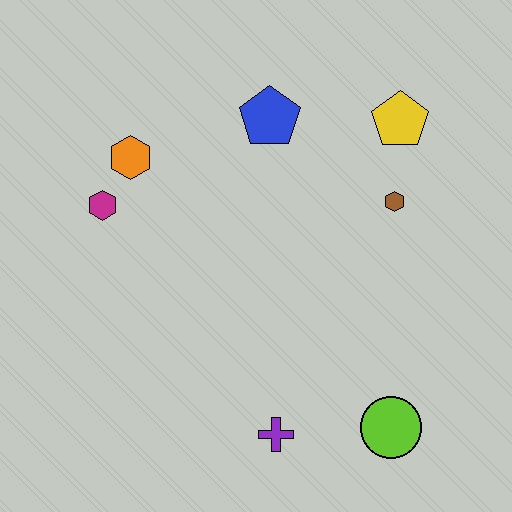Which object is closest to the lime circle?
The purple cross is closest to the lime circle.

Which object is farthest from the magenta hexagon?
The lime circle is farthest from the magenta hexagon.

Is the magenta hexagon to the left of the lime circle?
Yes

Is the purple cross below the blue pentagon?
Yes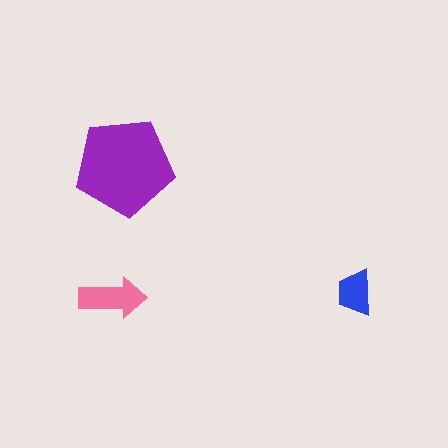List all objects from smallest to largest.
The blue trapezoid, the pink arrow, the purple pentagon.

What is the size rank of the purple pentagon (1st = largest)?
1st.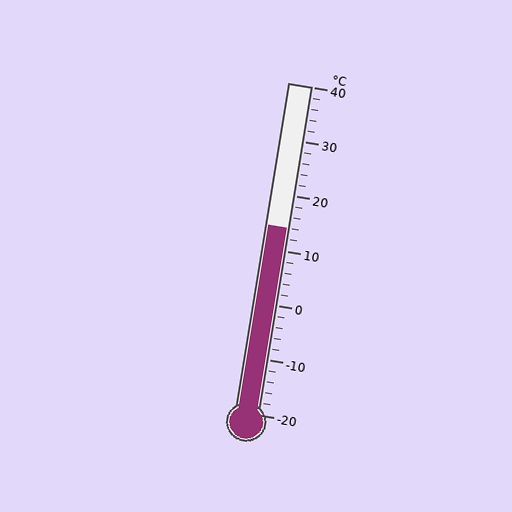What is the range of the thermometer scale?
The thermometer scale ranges from -20°C to 40°C.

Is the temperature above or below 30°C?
The temperature is below 30°C.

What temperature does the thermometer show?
The thermometer shows approximately 14°C.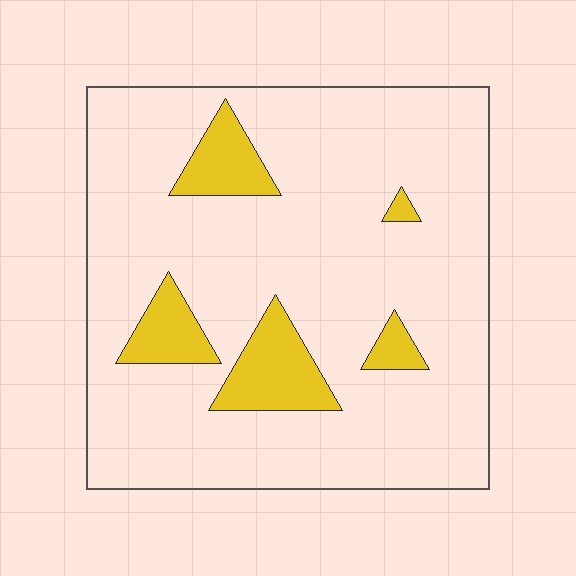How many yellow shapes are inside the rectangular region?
5.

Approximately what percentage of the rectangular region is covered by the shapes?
Approximately 15%.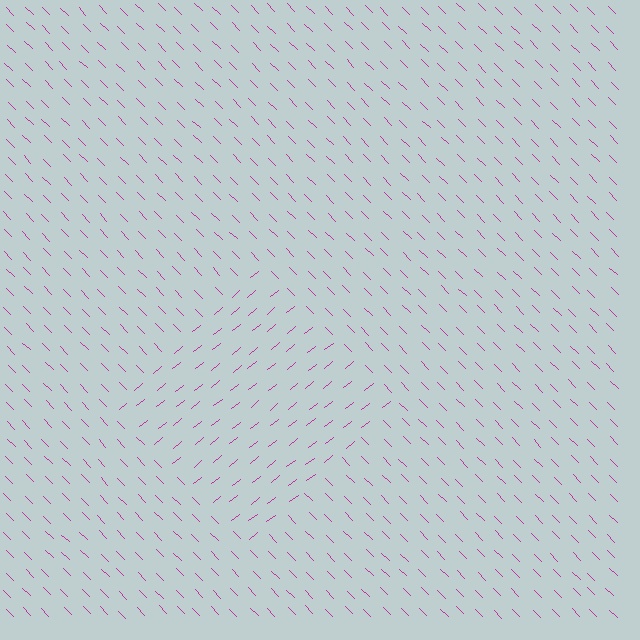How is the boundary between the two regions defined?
The boundary is defined purely by a change in line orientation (approximately 84 degrees difference). All lines are the same color and thickness.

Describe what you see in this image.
The image is filled with small magenta line segments. A diamond region in the image has lines oriented differently from the surrounding lines, creating a visible texture boundary.